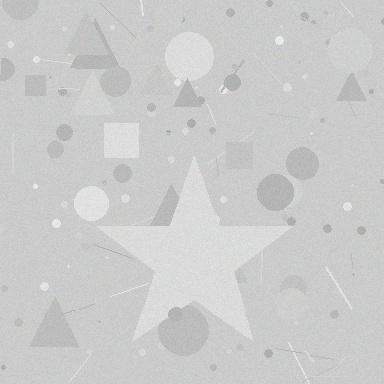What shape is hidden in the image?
A star is hidden in the image.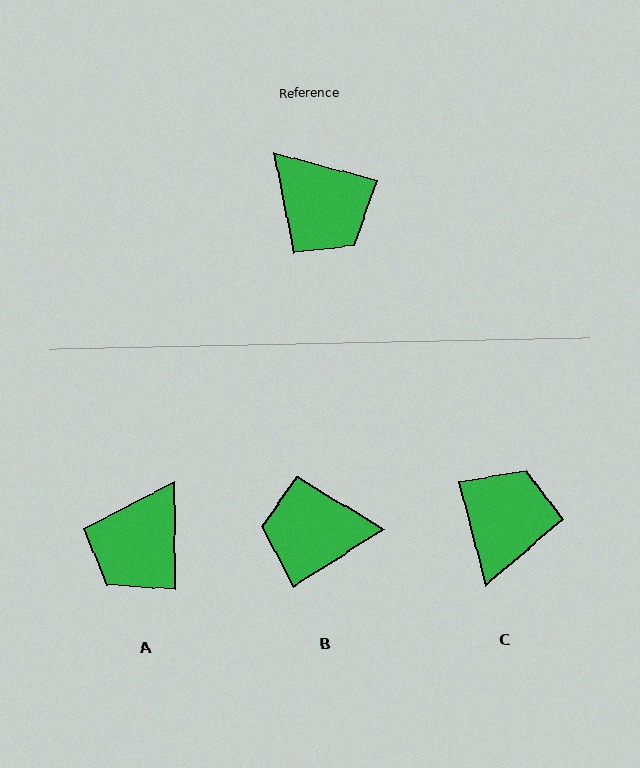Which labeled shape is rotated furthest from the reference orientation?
B, about 132 degrees away.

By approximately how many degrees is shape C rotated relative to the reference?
Approximately 119 degrees counter-clockwise.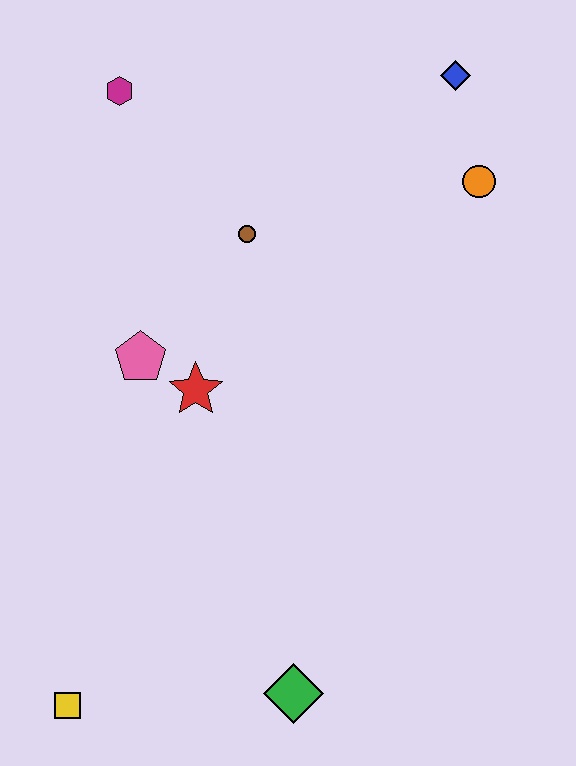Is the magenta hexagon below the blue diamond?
Yes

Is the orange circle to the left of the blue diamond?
No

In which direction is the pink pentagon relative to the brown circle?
The pink pentagon is below the brown circle.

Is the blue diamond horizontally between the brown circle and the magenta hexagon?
No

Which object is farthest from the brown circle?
The yellow square is farthest from the brown circle.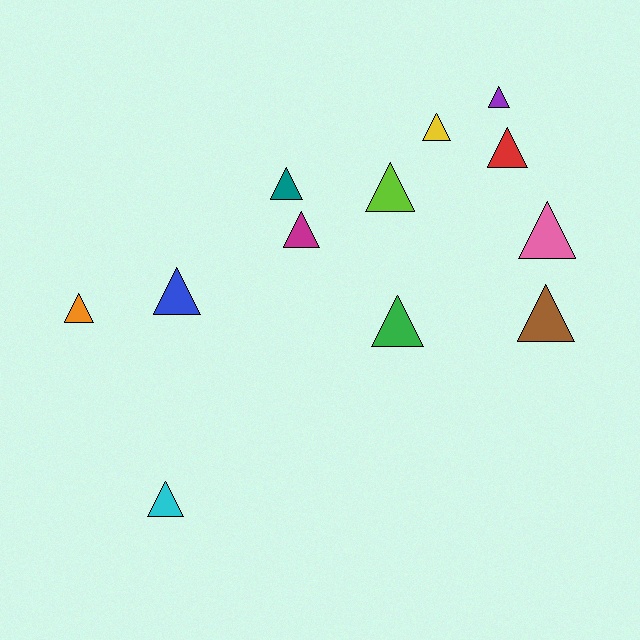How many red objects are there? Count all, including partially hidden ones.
There is 1 red object.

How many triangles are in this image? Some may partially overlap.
There are 12 triangles.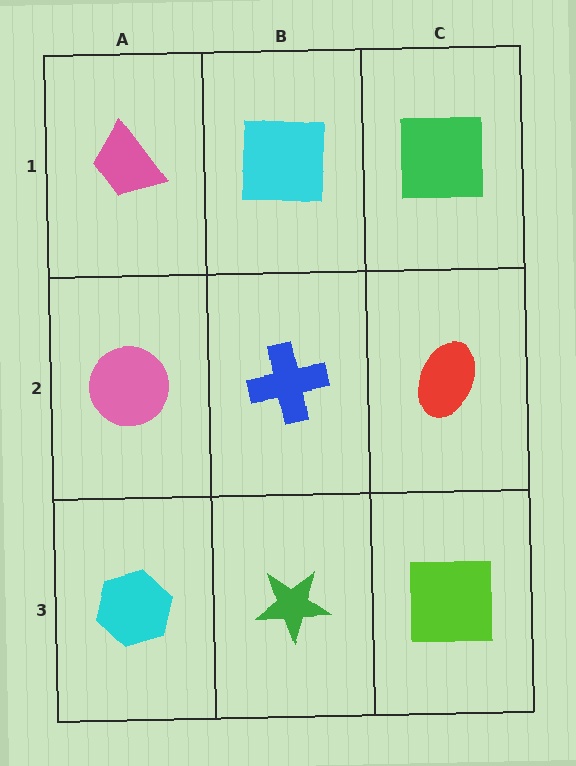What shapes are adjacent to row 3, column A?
A pink circle (row 2, column A), a green star (row 3, column B).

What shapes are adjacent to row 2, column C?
A green square (row 1, column C), a lime square (row 3, column C), a blue cross (row 2, column B).